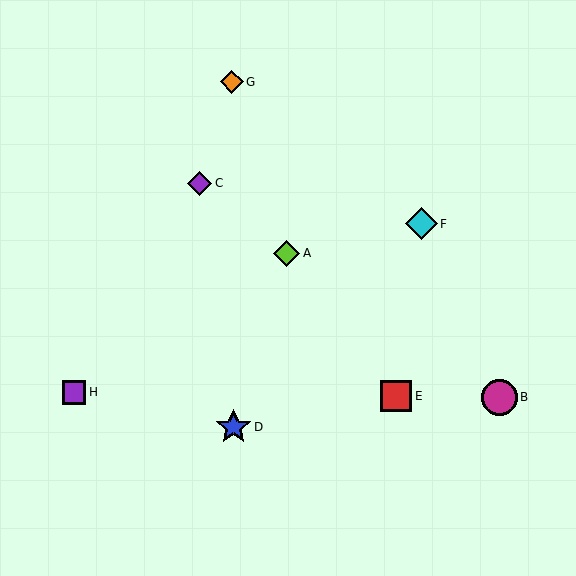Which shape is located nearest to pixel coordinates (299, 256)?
The lime diamond (labeled A) at (287, 253) is nearest to that location.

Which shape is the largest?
The magenta circle (labeled B) is the largest.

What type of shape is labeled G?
Shape G is an orange diamond.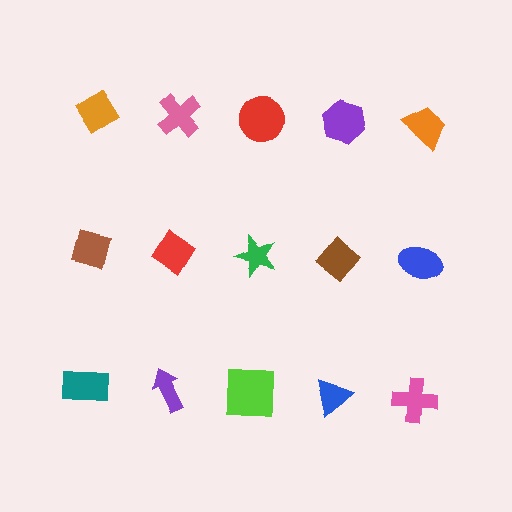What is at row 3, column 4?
A blue triangle.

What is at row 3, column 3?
A lime square.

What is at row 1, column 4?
A purple hexagon.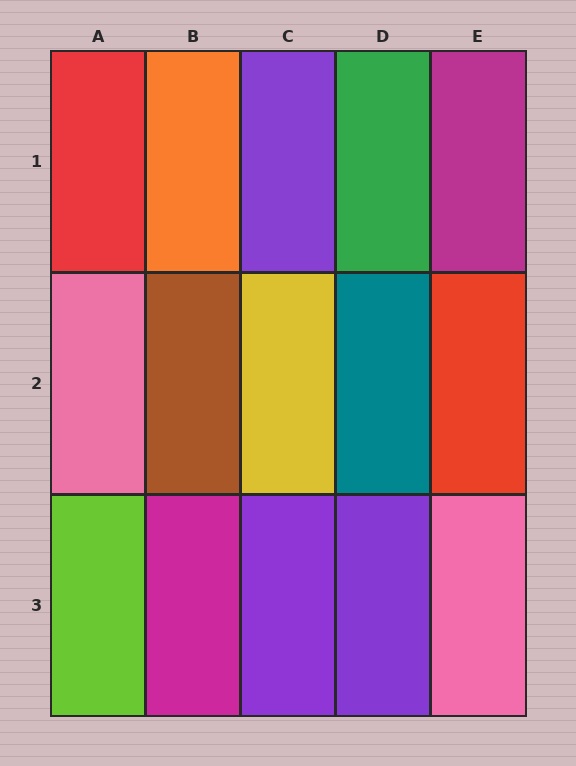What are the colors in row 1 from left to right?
Red, orange, purple, green, magenta.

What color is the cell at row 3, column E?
Pink.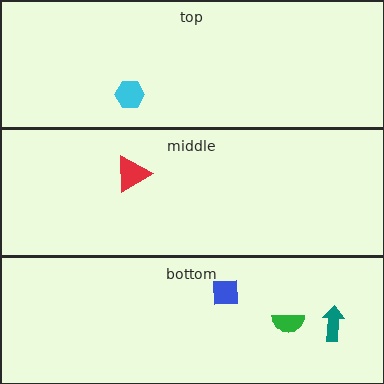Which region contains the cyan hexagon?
The top region.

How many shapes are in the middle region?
1.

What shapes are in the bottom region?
The blue square, the green semicircle, the teal arrow.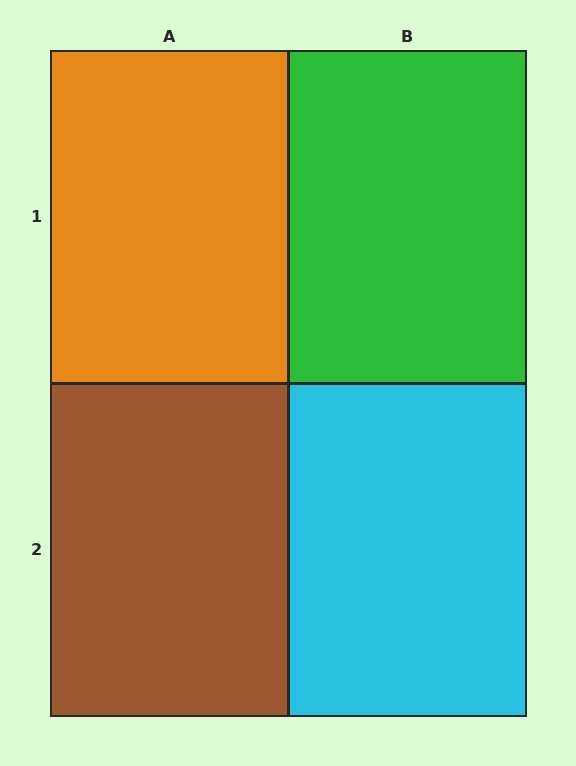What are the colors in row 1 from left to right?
Orange, green.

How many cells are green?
1 cell is green.